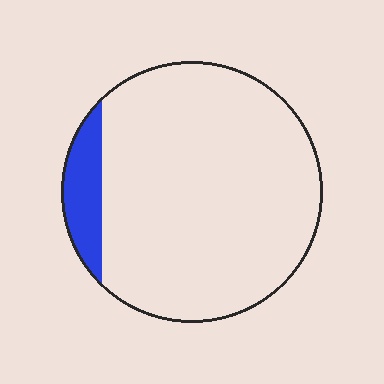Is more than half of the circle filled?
No.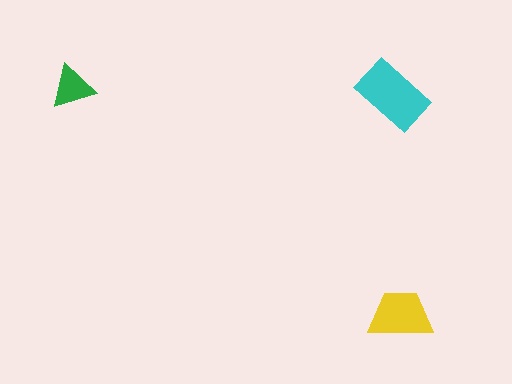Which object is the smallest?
The green triangle.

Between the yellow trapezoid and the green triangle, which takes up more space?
The yellow trapezoid.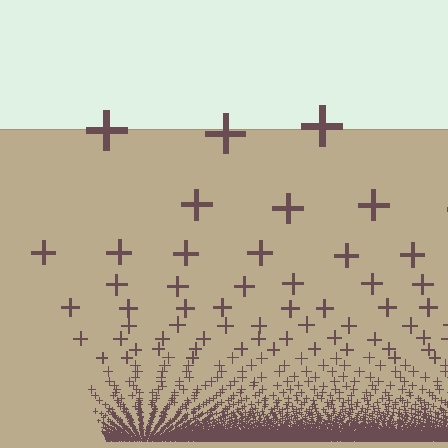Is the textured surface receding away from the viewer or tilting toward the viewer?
The surface appears to tilt toward the viewer. Texture elements get larger and sparser toward the top.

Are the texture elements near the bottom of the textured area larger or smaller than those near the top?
Smaller. The gradient is inverted — elements near the bottom are smaller and denser.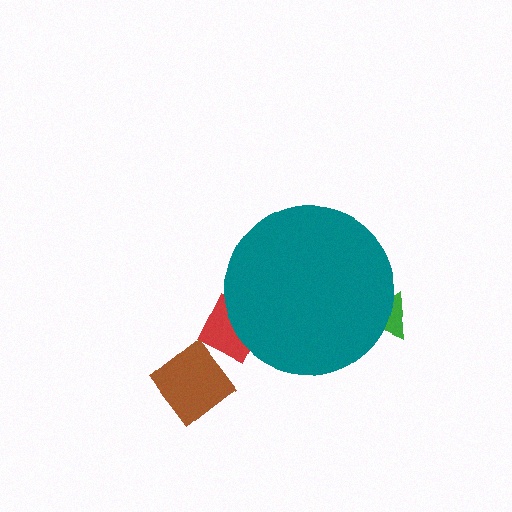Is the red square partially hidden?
Yes, the red square is partially hidden behind the teal circle.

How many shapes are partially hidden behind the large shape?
2 shapes are partially hidden.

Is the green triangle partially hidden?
Yes, the green triangle is partially hidden behind the teal circle.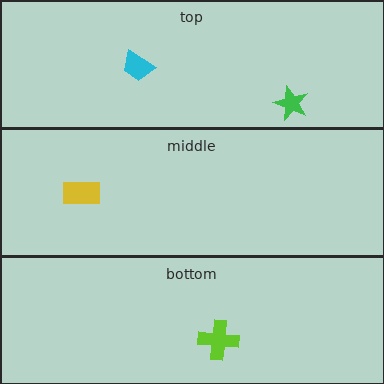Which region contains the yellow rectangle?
The middle region.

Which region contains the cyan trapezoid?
The top region.